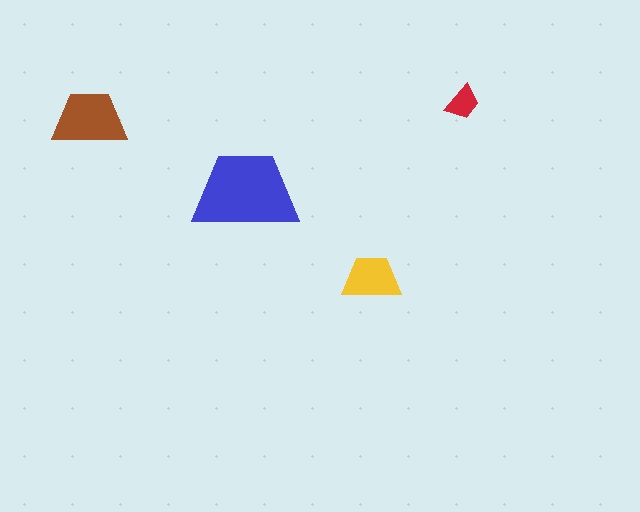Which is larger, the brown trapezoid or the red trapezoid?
The brown one.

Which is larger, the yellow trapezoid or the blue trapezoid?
The blue one.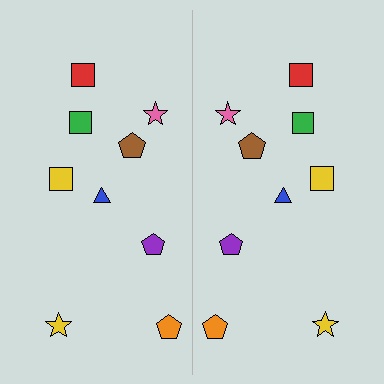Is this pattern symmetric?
Yes, this pattern has bilateral (reflection) symmetry.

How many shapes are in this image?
There are 18 shapes in this image.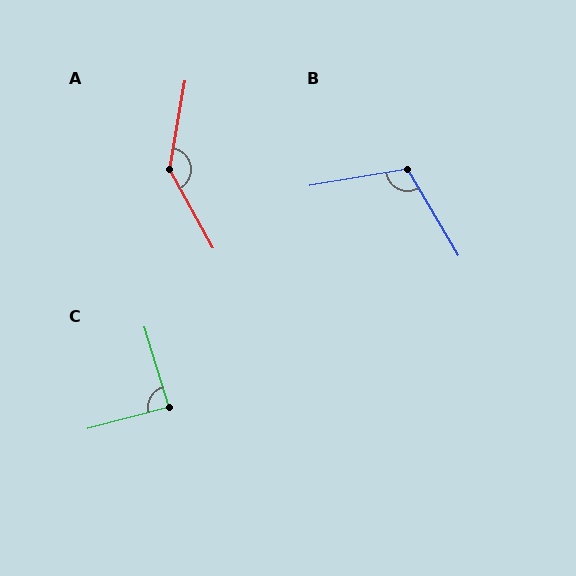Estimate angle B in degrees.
Approximately 111 degrees.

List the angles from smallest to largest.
C (88°), B (111°), A (141°).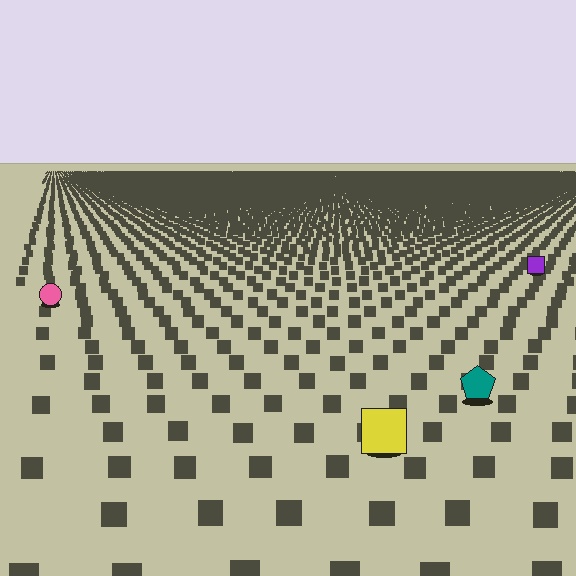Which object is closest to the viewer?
The yellow square is closest. The texture marks near it are larger and more spread out.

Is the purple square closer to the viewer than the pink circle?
No. The pink circle is closer — you can tell from the texture gradient: the ground texture is coarser near it.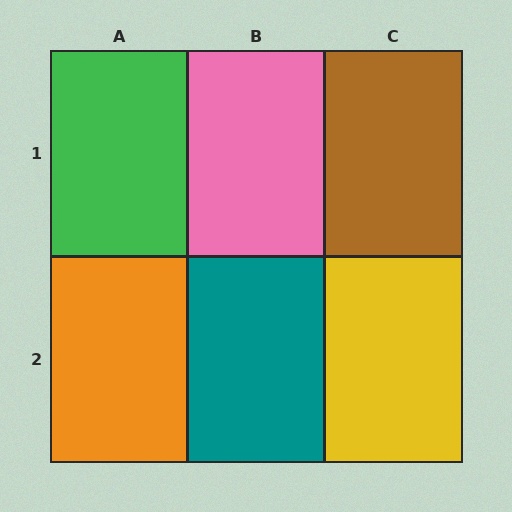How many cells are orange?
1 cell is orange.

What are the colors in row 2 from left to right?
Orange, teal, yellow.